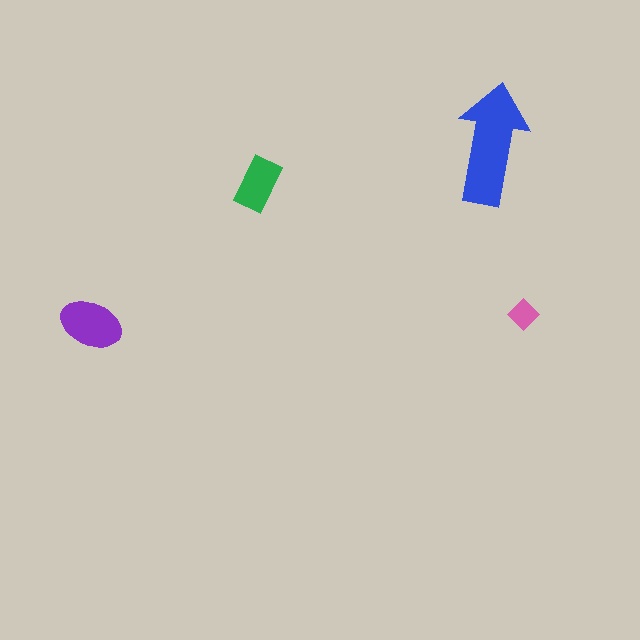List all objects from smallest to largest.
The pink diamond, the green rectangle, the purple ellipse, the blue arrow.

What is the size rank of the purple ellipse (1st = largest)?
2nd.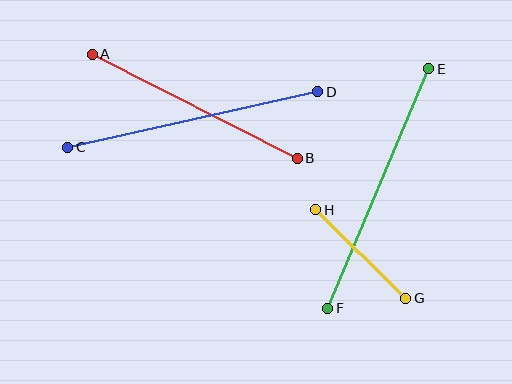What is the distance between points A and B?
The distance is approximately 230 pixels.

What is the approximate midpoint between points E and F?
The midpoint is at approximately (378, 189) pixels.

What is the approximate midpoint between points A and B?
The midpoint is at approximately (195, 106) pixels.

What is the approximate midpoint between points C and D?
The midpoint is at approximately (193, 119) pixels.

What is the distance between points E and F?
The distance is approximately 260 pixels.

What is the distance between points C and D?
The distance is approximately 256 pixels.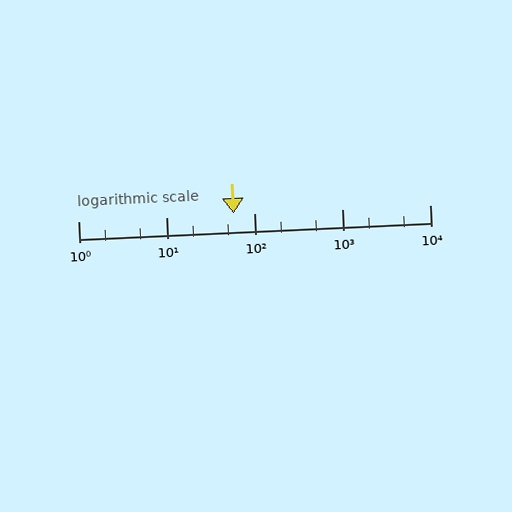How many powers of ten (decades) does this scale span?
The scale spans 4 decades, from 1 to 10000.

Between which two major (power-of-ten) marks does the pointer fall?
The pointer is between 10 and 100.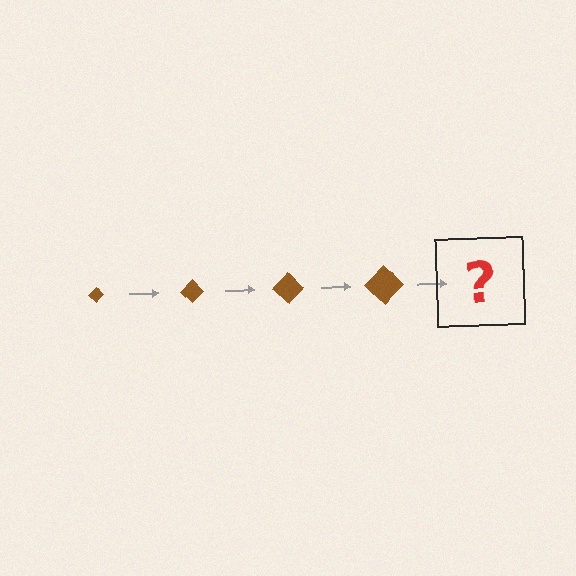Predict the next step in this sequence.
The next step is a brown diamond, larger than the previous one.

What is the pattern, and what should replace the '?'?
The pattern is that the diamond gets progressively larger each step. The '?' should be a brown diamond, larger than the previous one.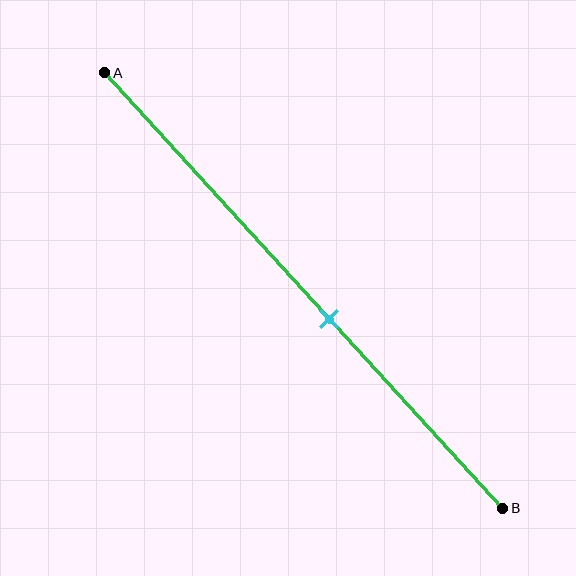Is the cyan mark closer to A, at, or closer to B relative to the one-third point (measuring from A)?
The cyan mark is closer to point B than the one-third point of segment AB.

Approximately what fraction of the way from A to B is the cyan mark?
The cyan mark is approximately 55% of the way from A to B.